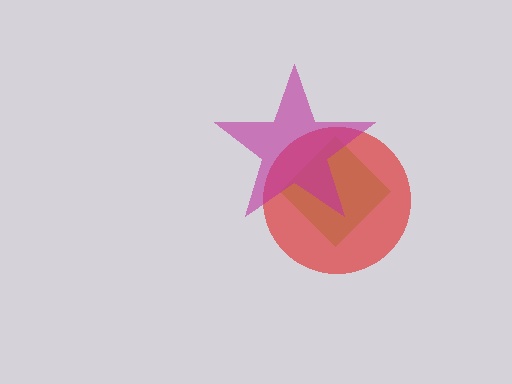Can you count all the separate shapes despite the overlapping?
Yes, there are 3 separate shapes.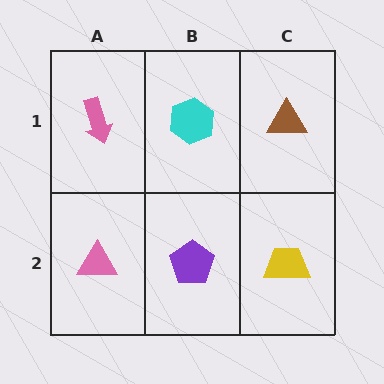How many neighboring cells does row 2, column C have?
2.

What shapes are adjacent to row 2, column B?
A cyan hexagon (row 1, column B), a pink triangle (row 2, column A), a yellow trapezoid (row 2, column C).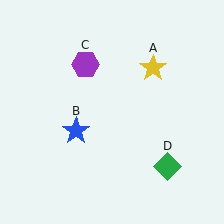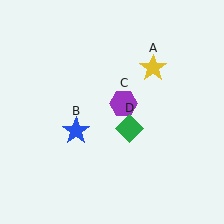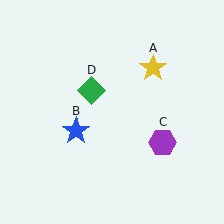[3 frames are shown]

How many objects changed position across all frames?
2 objects changed position: purple hexagon (object C), green diamond (object D).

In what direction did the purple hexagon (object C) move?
The purple hexagon (object C) moved down and to the right.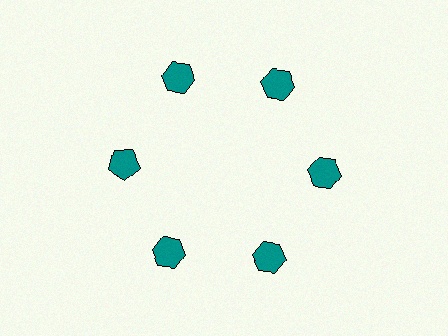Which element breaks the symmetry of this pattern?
The teal pentagon at roughly the 9 o'clock position breaks the symmetry. All other shapes are teal hexagons.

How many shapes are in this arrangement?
There are 6 shapes arranged in a ring pattern.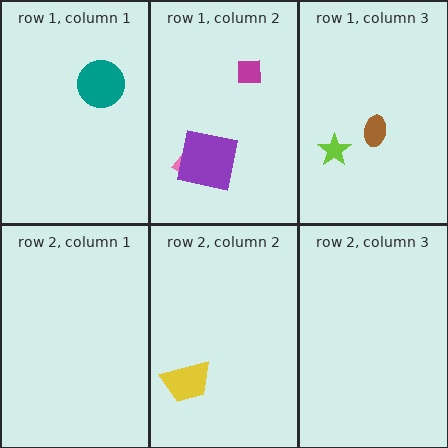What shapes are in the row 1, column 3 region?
The lime star, the brown ellipse.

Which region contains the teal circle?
The row 1, column 1 region.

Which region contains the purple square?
The row 1, column 2 region.